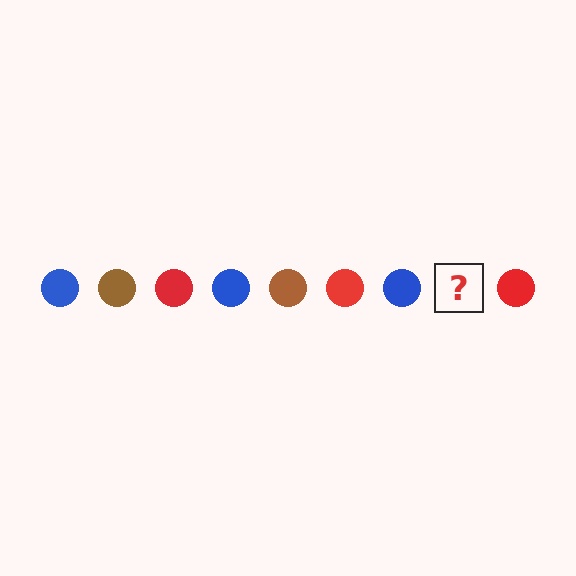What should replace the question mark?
The question mark should be replaced with a brown circle.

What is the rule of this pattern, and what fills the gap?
The rule is that the pattern cycles through blue, brown, red circles. The gap should be filled with a brown circle.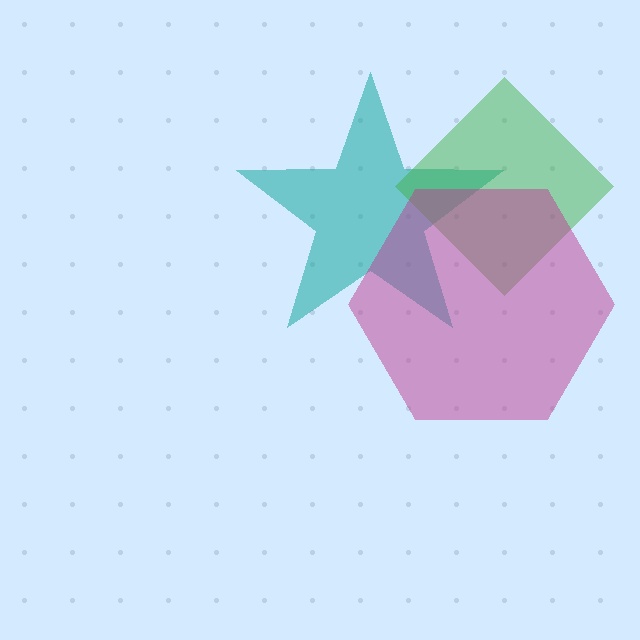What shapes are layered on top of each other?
The layered shapes are: a teal star, a green diamond, a magenta hexagon.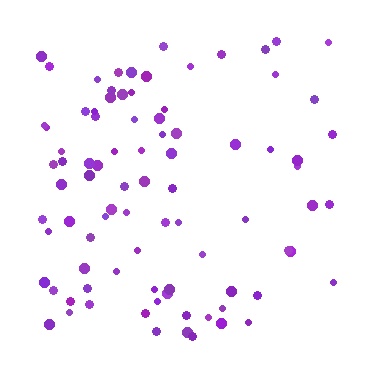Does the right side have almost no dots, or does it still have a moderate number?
Still a moderate number, just noticeably fewer than the left.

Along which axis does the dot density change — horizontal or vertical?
Horizontal.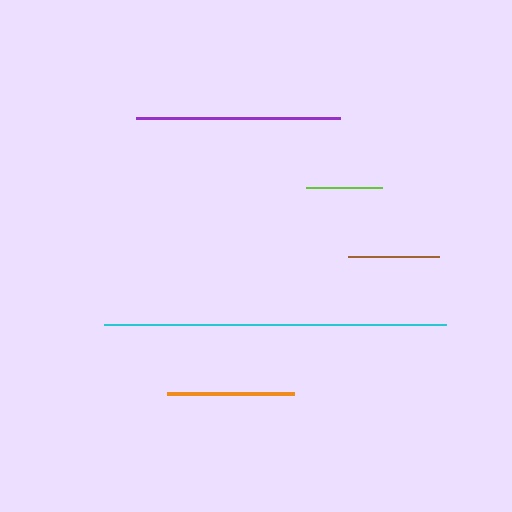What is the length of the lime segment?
The lime segment is approximately 76 pixels long.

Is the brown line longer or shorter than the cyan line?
The cyan line is longer than the brown line.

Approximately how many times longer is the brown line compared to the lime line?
The brown line is approximately 1.2 times the length of the lime line.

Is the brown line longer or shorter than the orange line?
The orange line is longer than the brown line.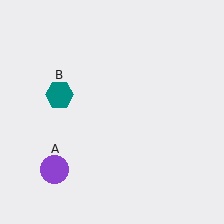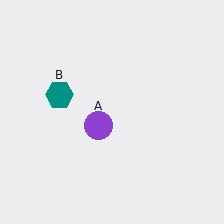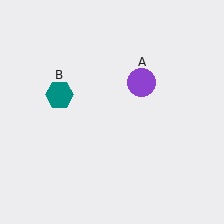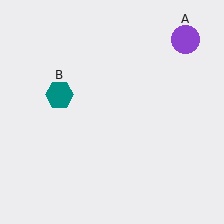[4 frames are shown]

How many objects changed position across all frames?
1 object changed position: purple circle (object A).